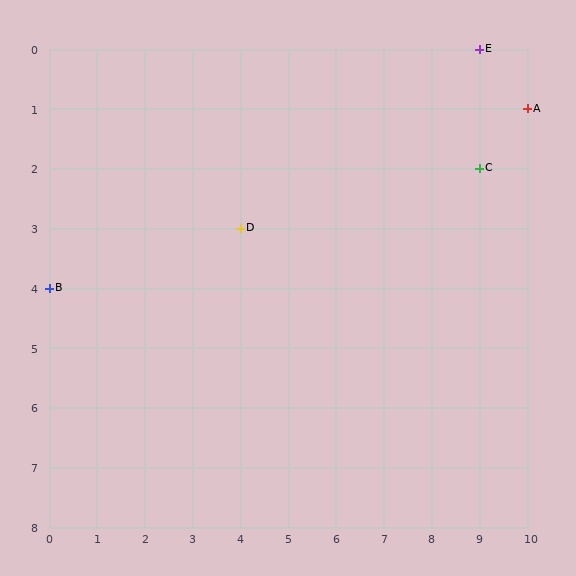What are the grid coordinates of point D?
Point D is at grid coordinates (4, 3).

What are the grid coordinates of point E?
Point E is at grid coordinates (9, 0).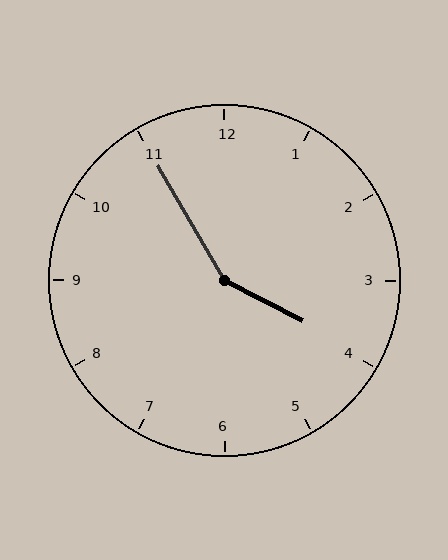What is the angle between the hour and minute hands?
Approximately 148 degrees.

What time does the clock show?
3:55.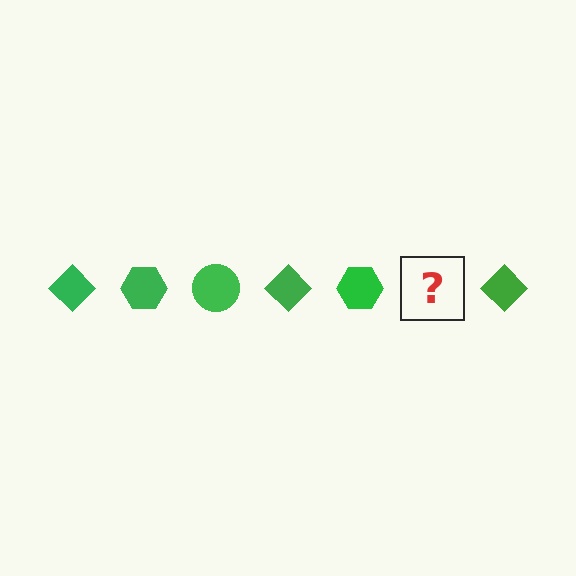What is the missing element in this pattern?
The missing element is a green circle.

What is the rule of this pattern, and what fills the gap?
The rule is that the pattern cycles through diamond, hexagon, circle shapes in green. The gap should be filled with a green circle.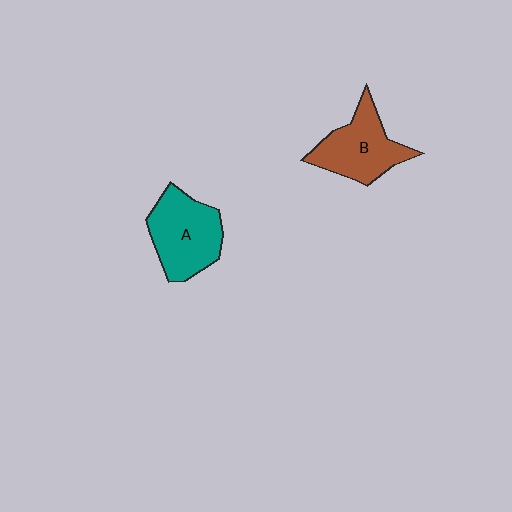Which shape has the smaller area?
Shape B (brown).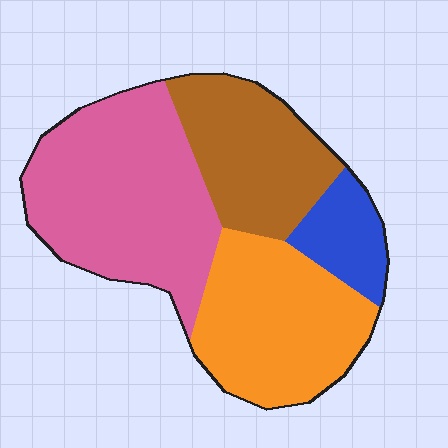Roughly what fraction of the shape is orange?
Orange covers roughly 30% of the shape.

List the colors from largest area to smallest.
From largest to smallest: pink, orange, brown, blue.